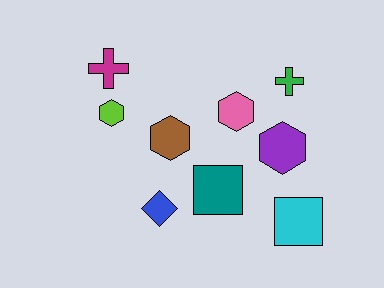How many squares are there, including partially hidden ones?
There are 2 squares.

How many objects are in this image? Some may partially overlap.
There are 9 objects.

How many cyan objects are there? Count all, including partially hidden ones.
There is 1 cyan object.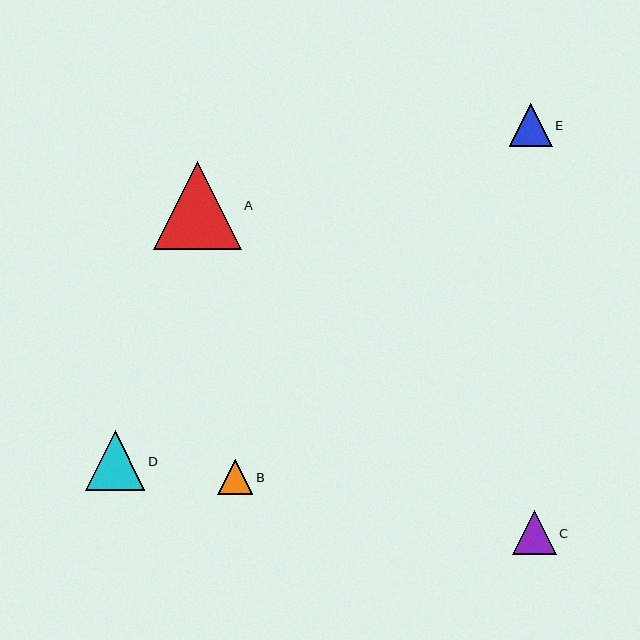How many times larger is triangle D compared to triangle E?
Triangle D is approximately 1.4 times the size of triangle E.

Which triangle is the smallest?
Triangle B is the smallest with a size of approximately 35 pixels.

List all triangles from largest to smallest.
From largest to smallest: A, D, C, E, B.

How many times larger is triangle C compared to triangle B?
Triangle C is approximately 1.3 times the size of triangle B.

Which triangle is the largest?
Triangle A is the largest with a size of approximately 88 pixels.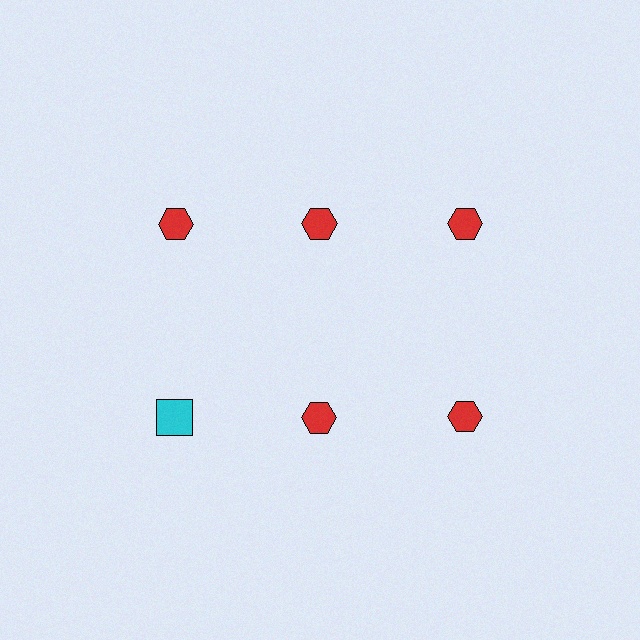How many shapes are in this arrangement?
There are 6 shapes arranged in a grid pattern.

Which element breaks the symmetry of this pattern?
The cyan square in the second row, leftmost column breaks the symmetry. All other shapes are red hexagons.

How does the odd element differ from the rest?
It differs in both color (cyan instead of red) and shape (square instead of hexagon).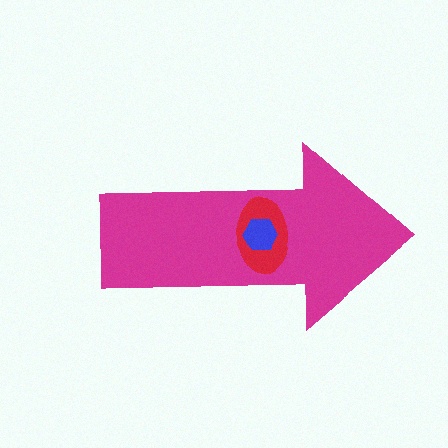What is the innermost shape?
The blue hexagon.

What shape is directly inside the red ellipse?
The blue hexagon.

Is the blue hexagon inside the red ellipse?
Yes.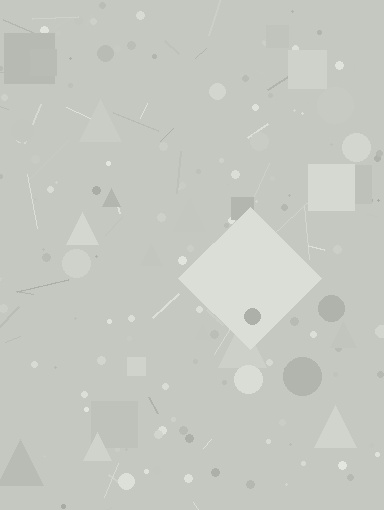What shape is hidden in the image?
A diamond is hidden in the image.